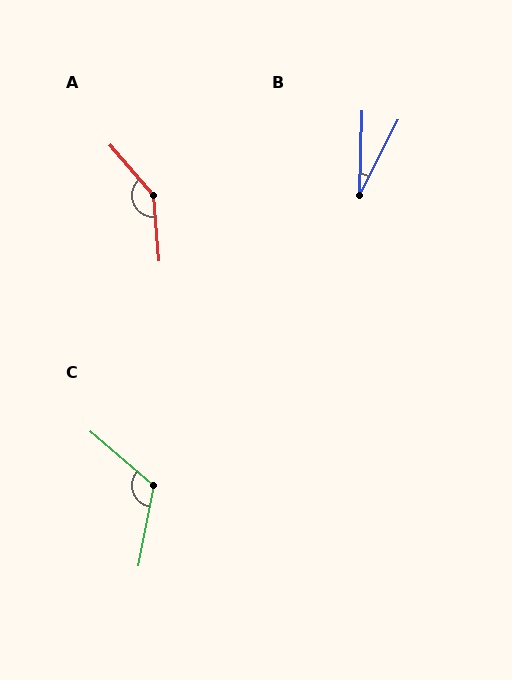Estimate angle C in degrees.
Approximately 120 degrees.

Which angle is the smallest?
B, at approximately 25 degrees.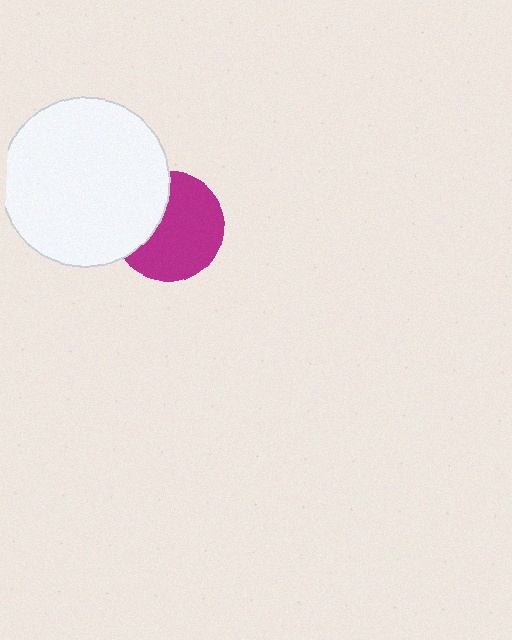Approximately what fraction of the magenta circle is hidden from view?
Roughly 33% of the magenta circle is hidden behind the white circle.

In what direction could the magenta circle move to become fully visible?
The magenta circle could move right. That would shift it out from behind the white circle entirely.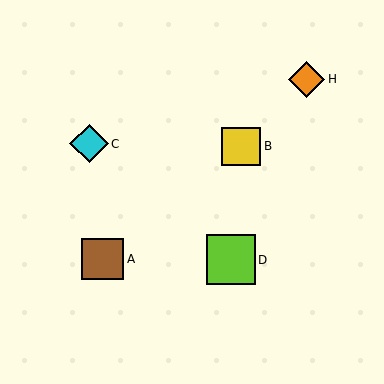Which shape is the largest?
The lime square (labeled D) is the largest.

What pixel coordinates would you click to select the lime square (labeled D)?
Click at (231, 260) to select the lime square D.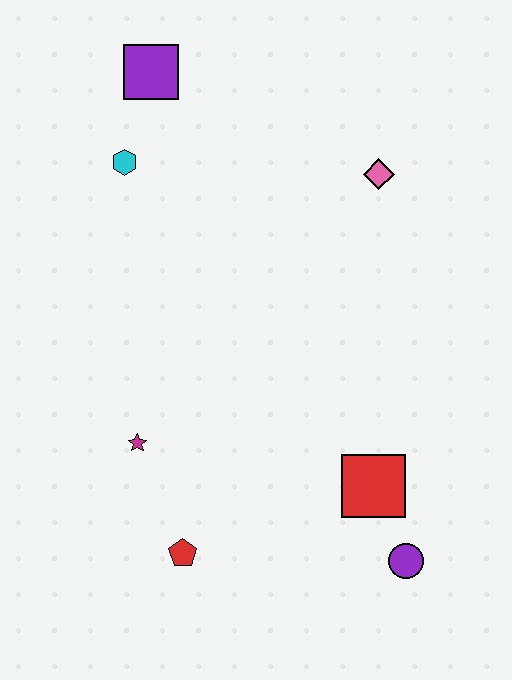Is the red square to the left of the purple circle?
Yes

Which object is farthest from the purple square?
The purple circle is farthest from the purple square.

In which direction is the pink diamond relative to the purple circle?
The pink diamond is above the purple circle.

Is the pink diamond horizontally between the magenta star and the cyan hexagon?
No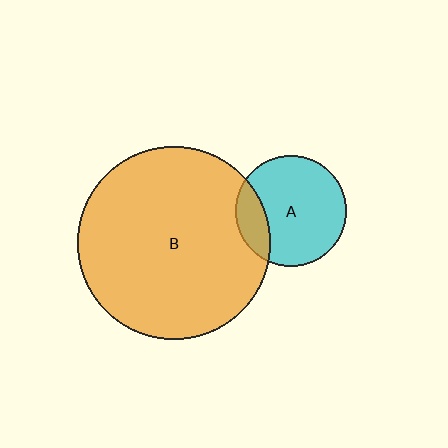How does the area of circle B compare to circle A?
Approximately 3.1 times.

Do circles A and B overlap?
Yes.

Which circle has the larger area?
Circle B (orange).